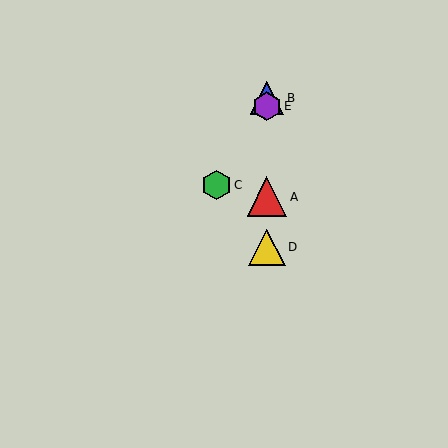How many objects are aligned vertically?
4 objects (A, B, D, E) are aligned vertically.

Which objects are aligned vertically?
Objects A, B, D, E are aligned vertically.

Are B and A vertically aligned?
Yes, both are at x≈267.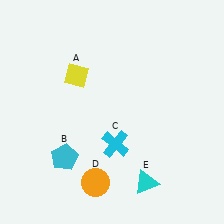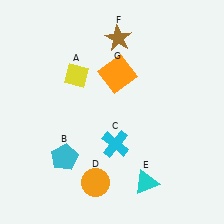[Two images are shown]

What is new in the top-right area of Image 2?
An orange square (G) was added in the top-right area of Image 2.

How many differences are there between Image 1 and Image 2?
There are 2 differences between the two images.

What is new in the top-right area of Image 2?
A brown star (F) was added in the top-right area of Image 2.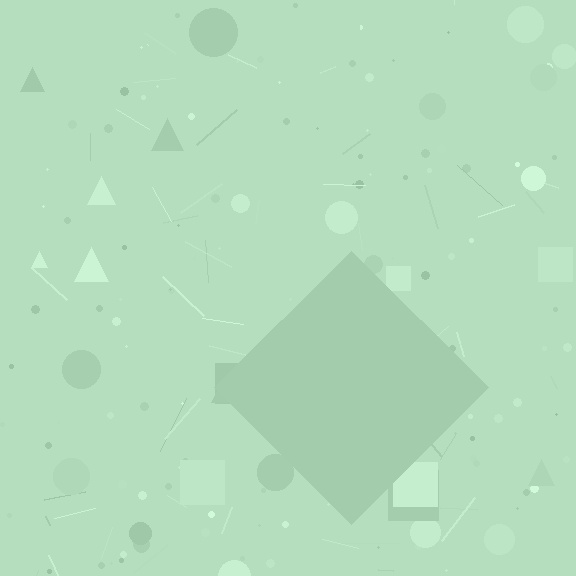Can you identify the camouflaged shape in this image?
The camouflaged shape is a diamond.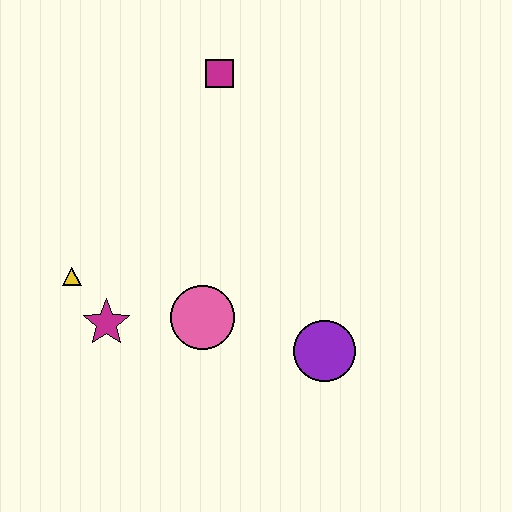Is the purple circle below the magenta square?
Yes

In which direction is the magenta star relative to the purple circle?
The magenta star is to the left of the purple circle.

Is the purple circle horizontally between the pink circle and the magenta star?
No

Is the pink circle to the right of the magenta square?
No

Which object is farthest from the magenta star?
The magenta square is farthest from the magenta star.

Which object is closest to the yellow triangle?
The magenta star is closest to the yellow triangle.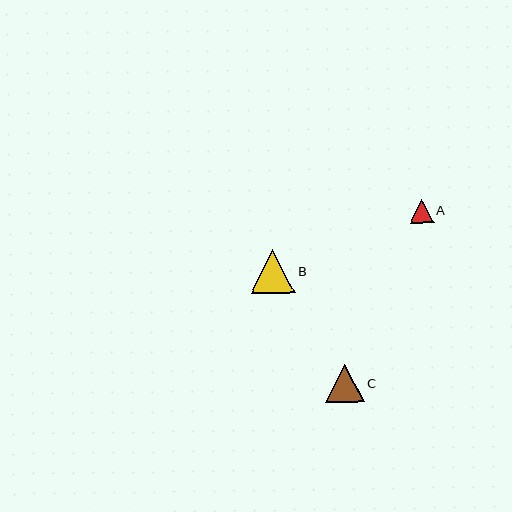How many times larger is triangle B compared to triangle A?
Triangle B is approximately 1.8 times the size of triangle A.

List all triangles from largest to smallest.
From largest to smallest: B, C, A.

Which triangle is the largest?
Triangle B is the largest with a size of approximately 44 pixels.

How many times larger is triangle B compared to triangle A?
Triangle B is approximately 1.8 times the size of triangle A.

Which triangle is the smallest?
Triangle A is the smallest with a size of approximately 24 pixels.